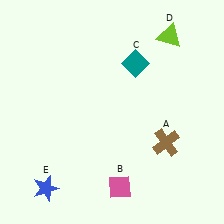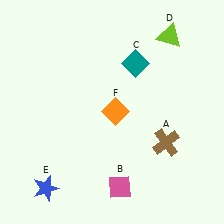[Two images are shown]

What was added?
An orange diamond (F) was added in Image 2.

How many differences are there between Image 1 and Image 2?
There is 1 difference between the two images.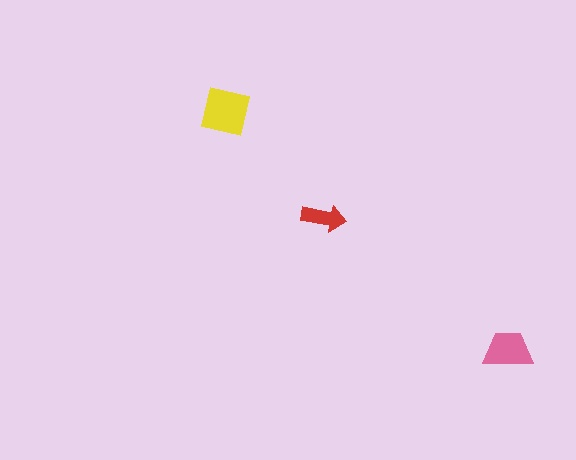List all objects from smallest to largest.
The red arrow, the pink trapezoid, the yellow square.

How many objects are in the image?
There are 3 objects in the image.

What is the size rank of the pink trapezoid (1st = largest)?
2nd.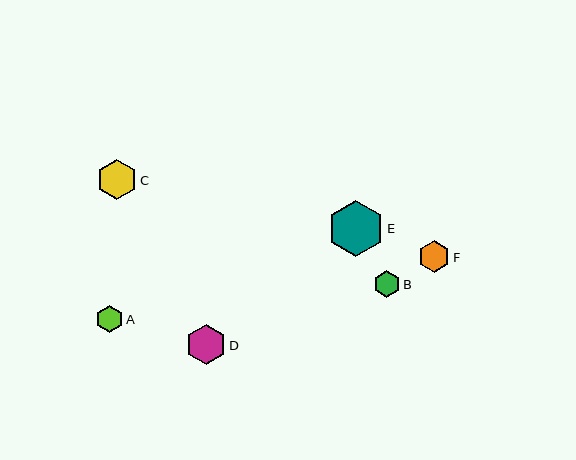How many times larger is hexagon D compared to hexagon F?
Hexagon D is approximately 1.2 times the size of hexagon F.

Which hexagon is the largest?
Hexagon E is the largest with a size of approximately 56 pixels.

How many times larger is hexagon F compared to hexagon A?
Hexagon F is approximately 1.2 times the size of hexagon A.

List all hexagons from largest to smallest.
From largest to smallest: E, C, D, F, A, B.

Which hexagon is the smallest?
Hexagon B is the smallest with a size of approximately 27 pixels.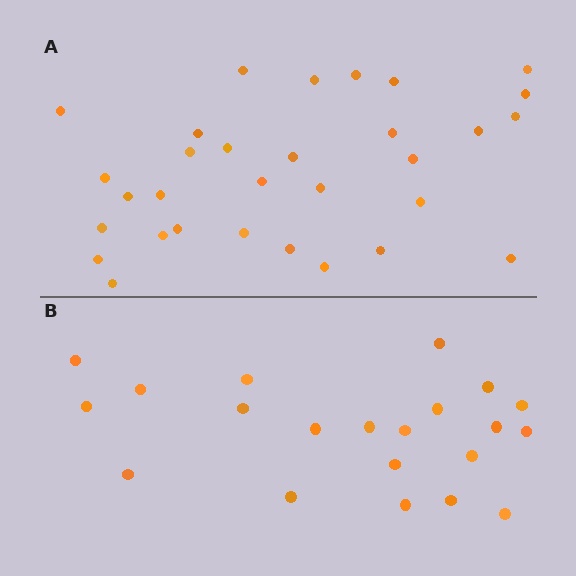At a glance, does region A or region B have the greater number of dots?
Region A (the top region) has more dots.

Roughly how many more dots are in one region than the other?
Region A has roughly 10 or so more dots than region B.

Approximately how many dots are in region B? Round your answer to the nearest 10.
About 20 dots. (The exact count is 21, which rounds to 20.)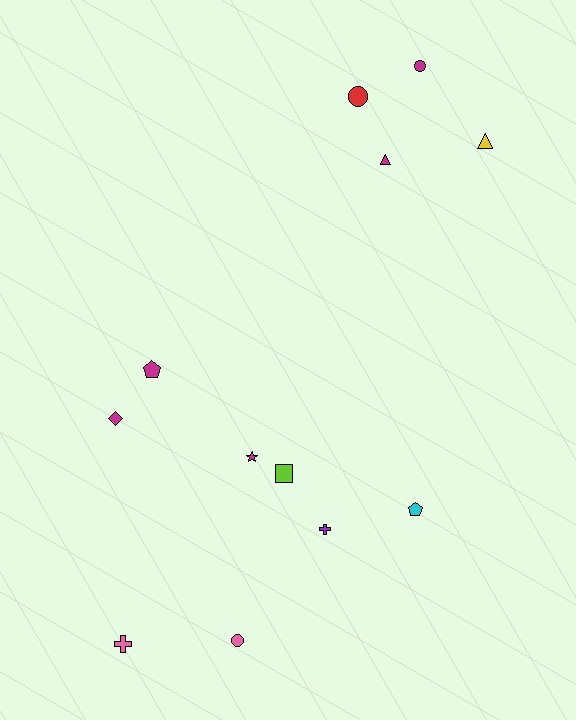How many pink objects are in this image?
There are 2 pink objects.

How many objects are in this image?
There are 12 objects.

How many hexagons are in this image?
There are no hexagons.